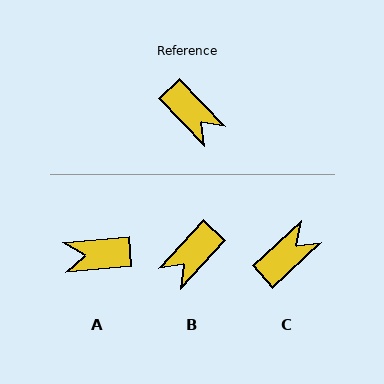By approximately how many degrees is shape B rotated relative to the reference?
Approximately 86 degrees clockwise.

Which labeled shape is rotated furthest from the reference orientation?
A, about 129 degrees away.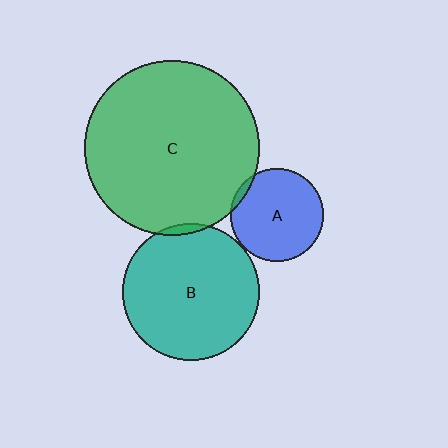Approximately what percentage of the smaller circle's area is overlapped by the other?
Approximately 5%.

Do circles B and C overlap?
Yes.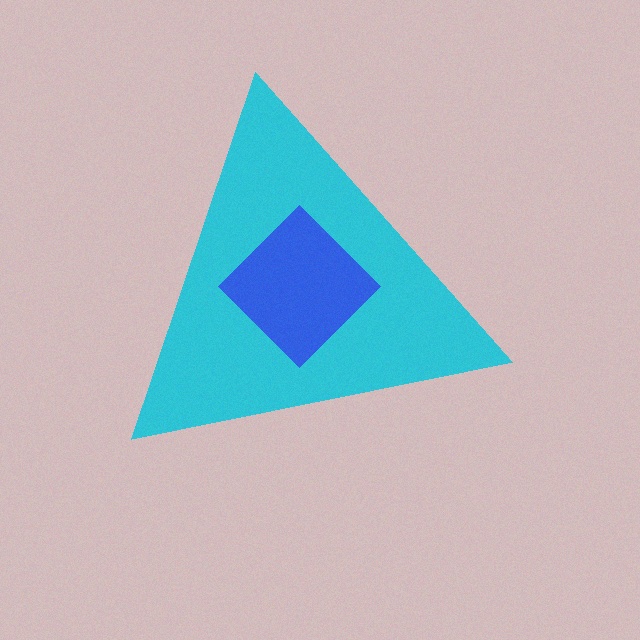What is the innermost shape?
The blue diamond.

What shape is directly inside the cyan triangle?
The blue diamond.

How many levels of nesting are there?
2.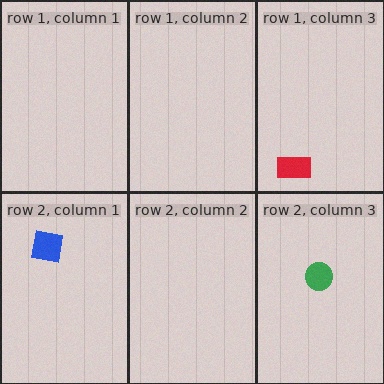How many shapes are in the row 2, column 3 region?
1.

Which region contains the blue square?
The row 2, column 1 region.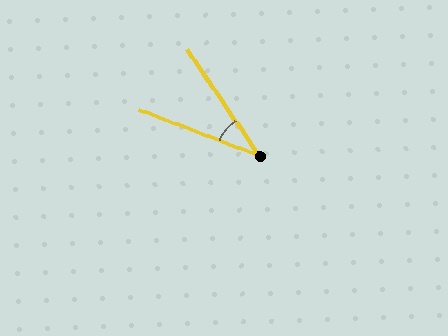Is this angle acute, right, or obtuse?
It is acute.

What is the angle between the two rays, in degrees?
Approximately 35 degrees.